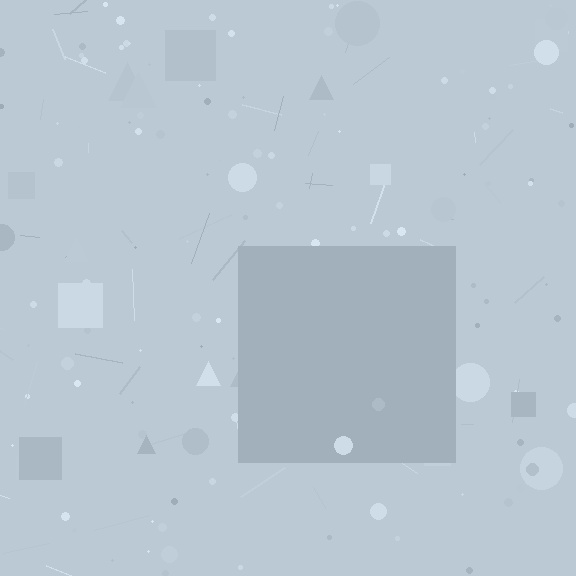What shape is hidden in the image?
A square is hidden in the image.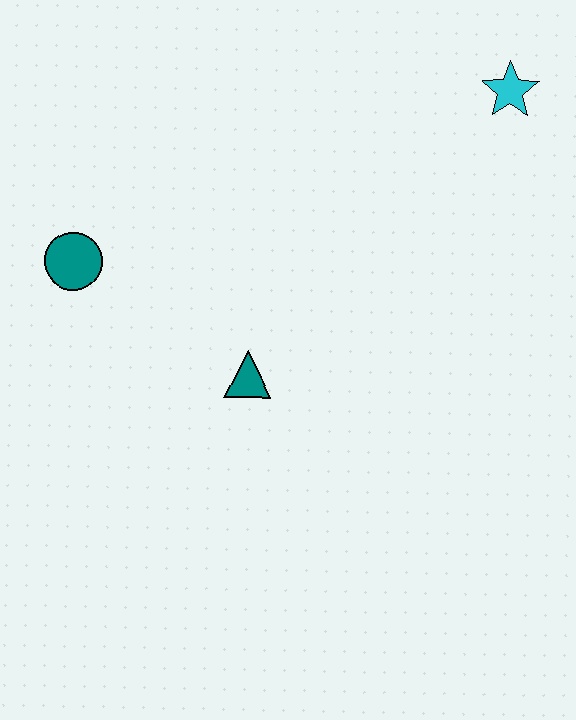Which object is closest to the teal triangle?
The teal circle is closest to the teal triangle.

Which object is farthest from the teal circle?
The cyan star is farthest from the teal circle.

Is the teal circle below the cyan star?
Yes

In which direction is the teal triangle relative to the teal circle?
The teal triangle is to the right of the teal circle.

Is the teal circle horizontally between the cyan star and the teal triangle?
No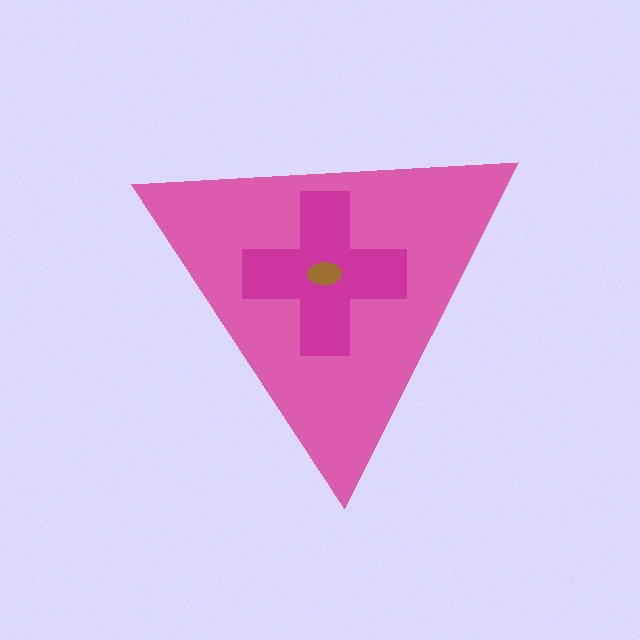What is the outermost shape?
The pink triangle.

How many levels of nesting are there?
3.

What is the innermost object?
The brown ellipse.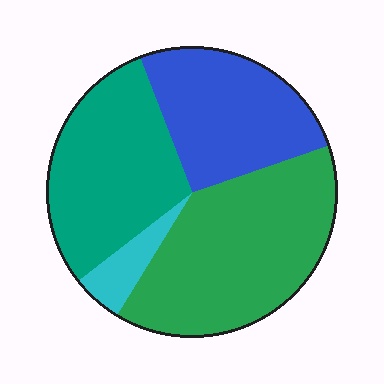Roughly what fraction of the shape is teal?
Teal covers 30% of the shape.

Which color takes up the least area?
Cyan, at roughly 5%.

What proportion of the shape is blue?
Blue covers 26% of the shape.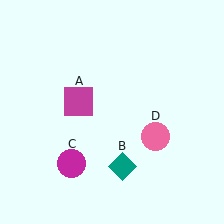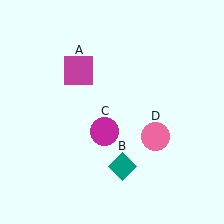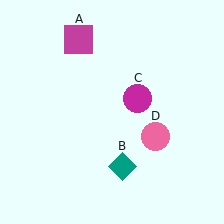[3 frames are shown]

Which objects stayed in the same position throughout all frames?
Teal diamond (object B) and pink circle (object D) remained stationary.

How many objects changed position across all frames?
2 objects changed position: magenta square (object A), magenta circle (object C).